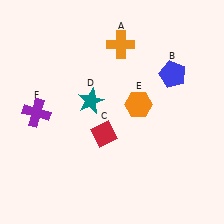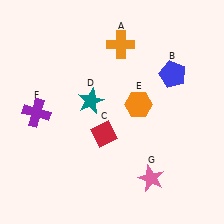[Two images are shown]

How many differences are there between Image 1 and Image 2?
There is 1 difference between the two images.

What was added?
A pink star (G) was added in Image 2.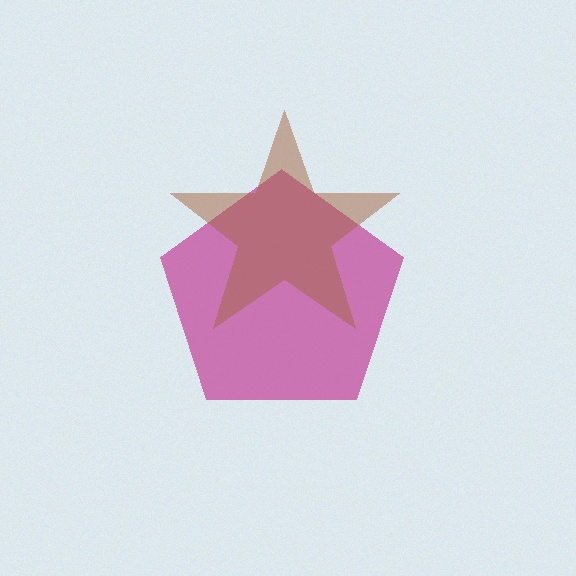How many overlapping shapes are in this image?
There are 2 overlapping shapes in the image.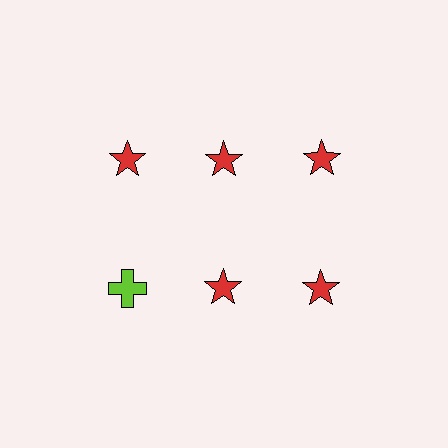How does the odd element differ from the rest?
It differs in both color (lime instead of red) and shape (cross instead of star).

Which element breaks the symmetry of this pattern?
The lime cross in the second row, leftmost column breaks the symmetry. All other shapes are red stars.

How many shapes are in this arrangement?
There are 6 shapes arranged in a grid pattern.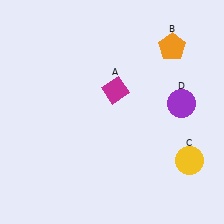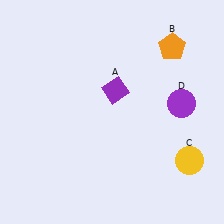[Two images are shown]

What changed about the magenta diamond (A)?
In Image 1, A is magenta. In Image 2, it changed to purple.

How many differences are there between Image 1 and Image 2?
There is 1 difference between the two images.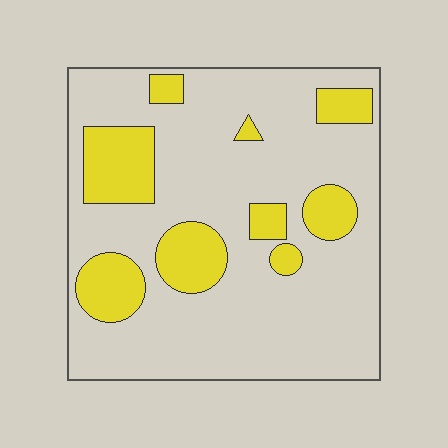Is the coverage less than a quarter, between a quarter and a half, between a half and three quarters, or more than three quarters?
Less than a quarter.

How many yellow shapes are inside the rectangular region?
9.